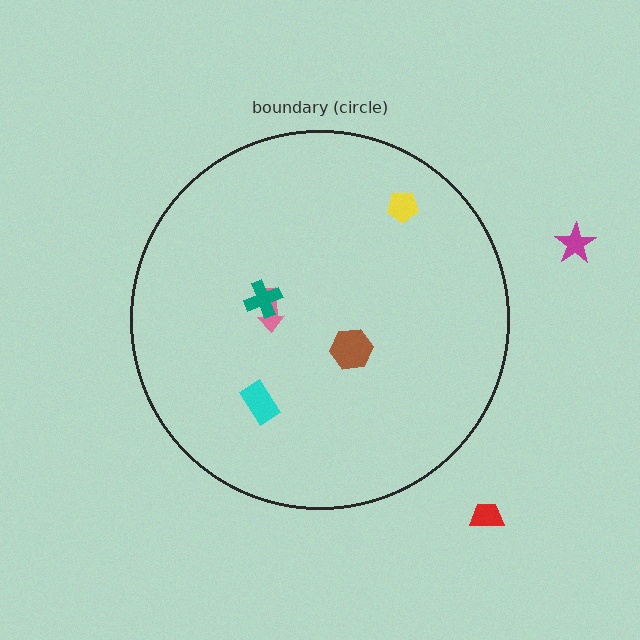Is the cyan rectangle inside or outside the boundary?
Inside.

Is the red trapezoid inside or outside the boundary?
Outside.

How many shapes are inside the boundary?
5 inside, 2 outside.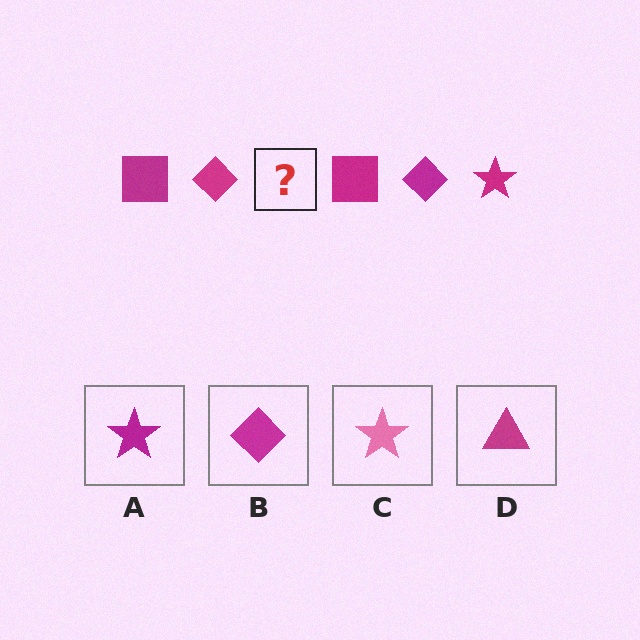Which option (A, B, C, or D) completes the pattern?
A.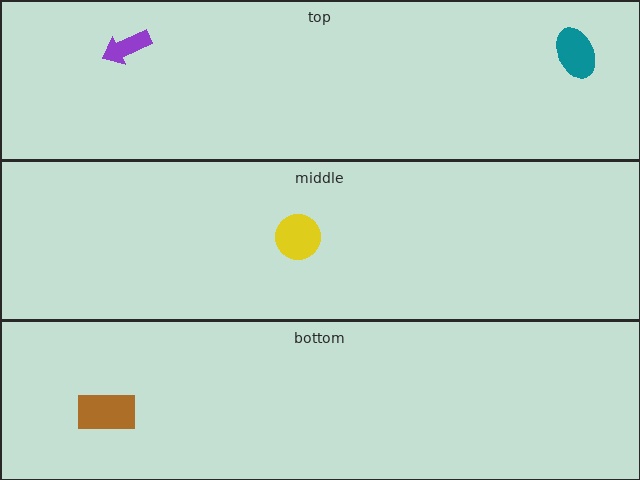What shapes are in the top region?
The teal ellipse, the purple arrow.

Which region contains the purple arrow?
The top region.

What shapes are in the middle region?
The yellow circle.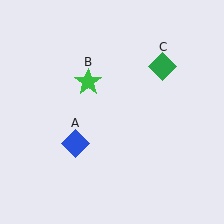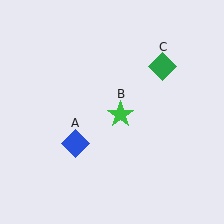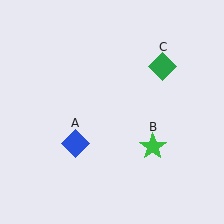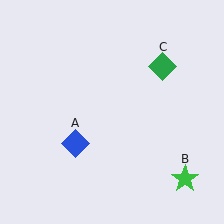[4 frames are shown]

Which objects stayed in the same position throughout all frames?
Blue diamond (object A) and green diamond (object C) remained stationary.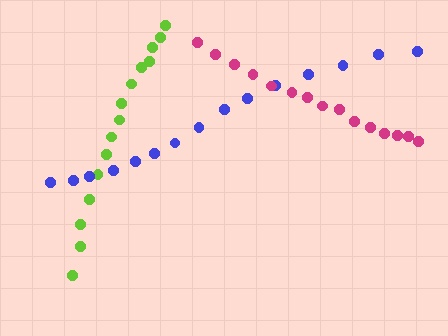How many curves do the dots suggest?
There are 3 distinct paths.